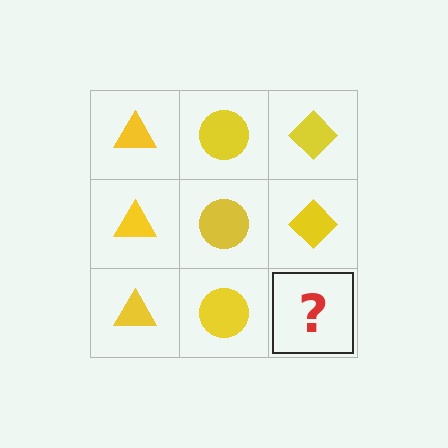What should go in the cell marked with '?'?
The missing cell should contain a yellow diamond.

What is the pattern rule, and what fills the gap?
The rule is that each column has a consistent shape. The gap should be filled with a yellow diamond.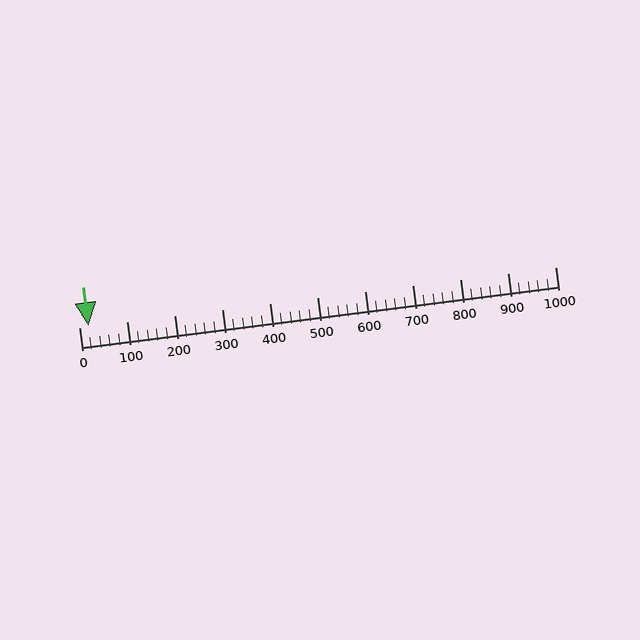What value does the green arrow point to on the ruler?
The green arrow points to approximately 20.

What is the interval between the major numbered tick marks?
The major tick marks are spaced 100 units apart.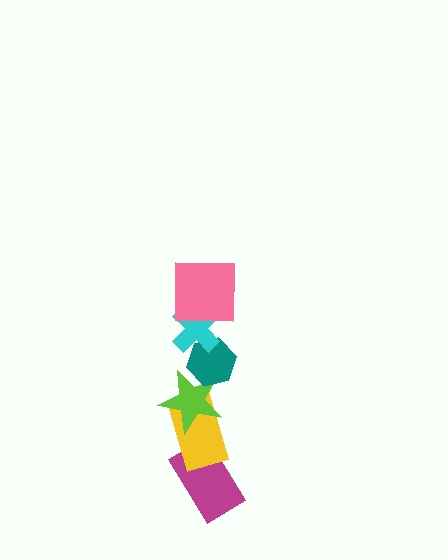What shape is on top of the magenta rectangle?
The yellow rectangle is on top of the magenta rectangle.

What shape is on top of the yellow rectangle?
The lime star is on top of the yellow rectangle.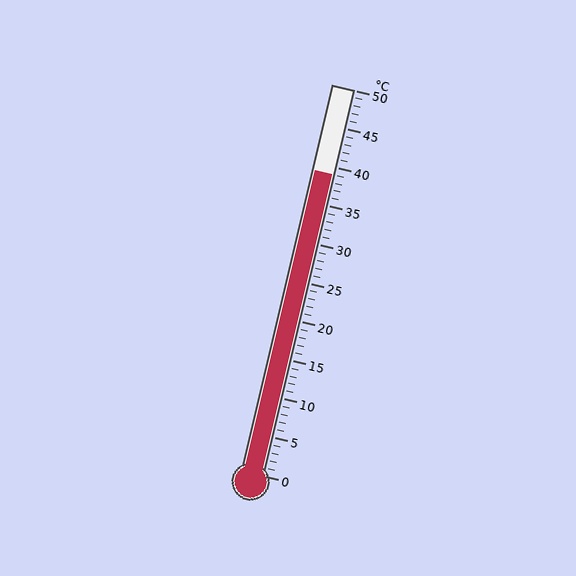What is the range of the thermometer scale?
The thermometer scale ranges from 0°C to 50°C.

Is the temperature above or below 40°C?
The temperature is below 40°C.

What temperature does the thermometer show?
The thermometer shows approximately 39°C.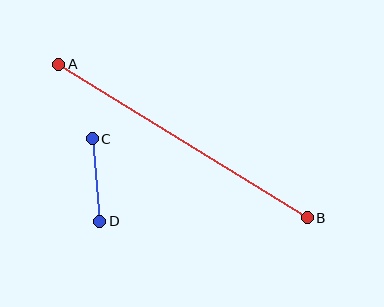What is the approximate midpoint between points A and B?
The midpoint is at approximately (183, 141) pixels.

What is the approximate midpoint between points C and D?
The midpoint is at approximately (96, 180) pixels.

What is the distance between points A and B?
The distance is approximately 292 pixels.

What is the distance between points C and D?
The distance is approximately 83 pixels.